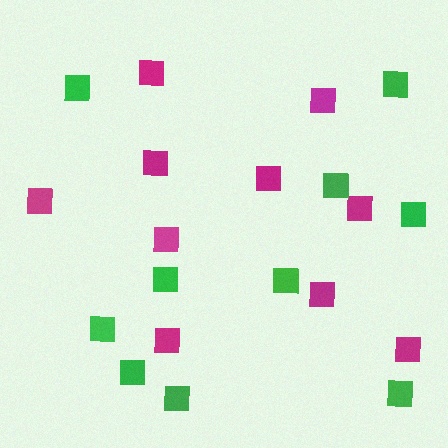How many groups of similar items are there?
There are 2 groups: one group of magenta squares (10) and one group of green squares (10).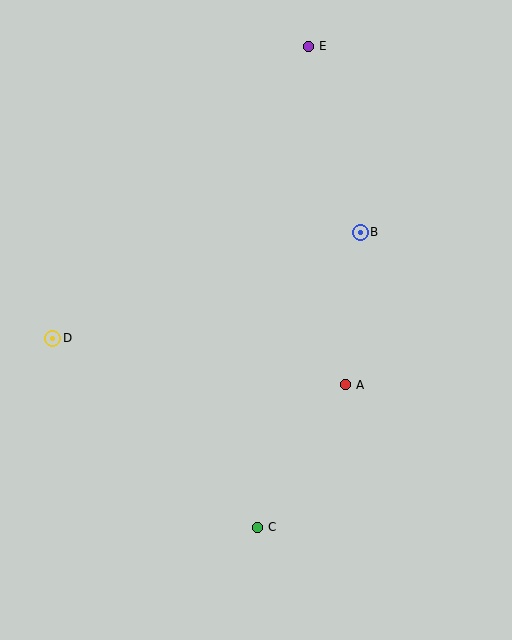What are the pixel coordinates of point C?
Point C is at (258, 527).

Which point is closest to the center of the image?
Point A at (346, 385) is closest to the center.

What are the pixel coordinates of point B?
Point B is at (360, 232).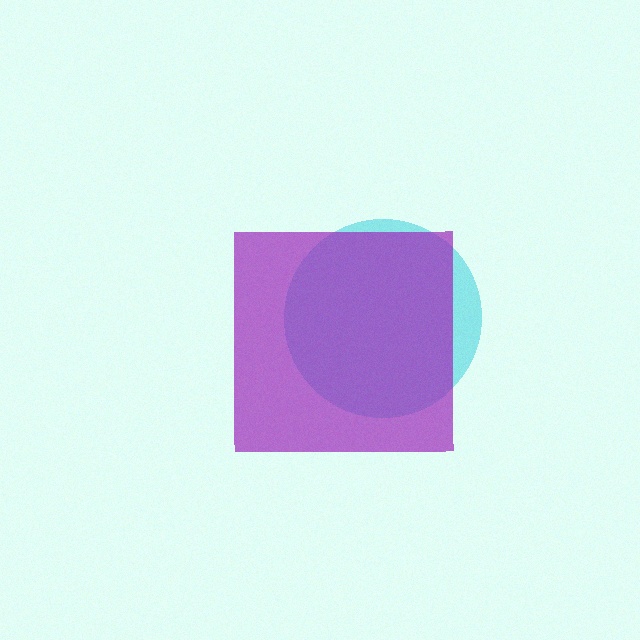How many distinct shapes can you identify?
There are 2 distinct shapes: a cyan circle, a purple square.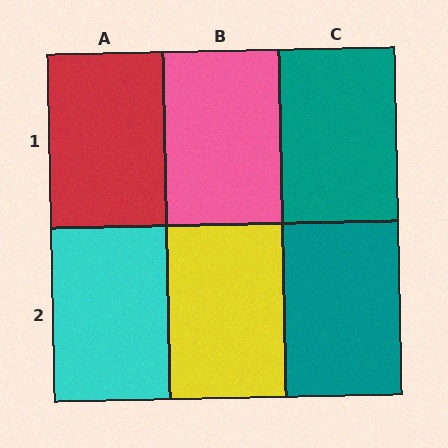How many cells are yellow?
1 cell is yellow.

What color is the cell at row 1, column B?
Pink.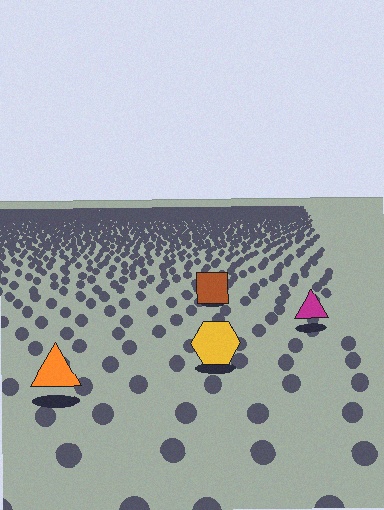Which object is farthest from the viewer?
The brown square is farthest from the viewer. It appears smaller and the ground texture around it is denser.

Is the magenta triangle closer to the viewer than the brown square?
Yes. The magenta triangle is closer — you can tell from the texture gradient: the ground texture is coarser near it.